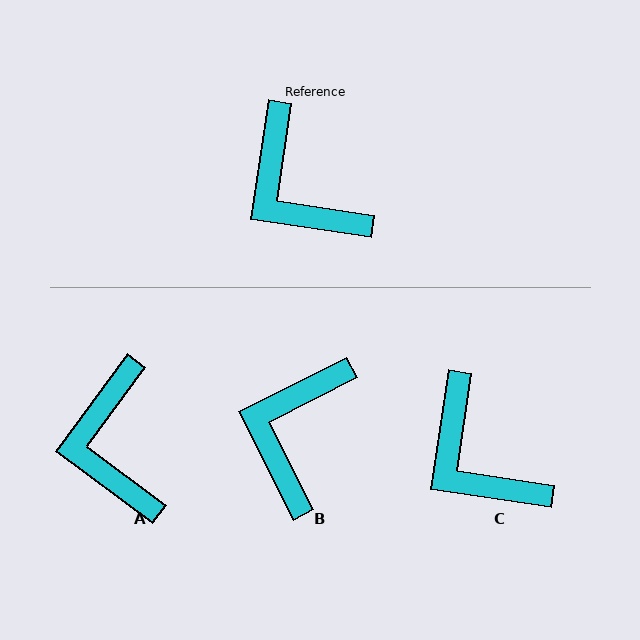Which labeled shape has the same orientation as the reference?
C.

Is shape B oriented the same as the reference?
No, it is off by about 55 degrees.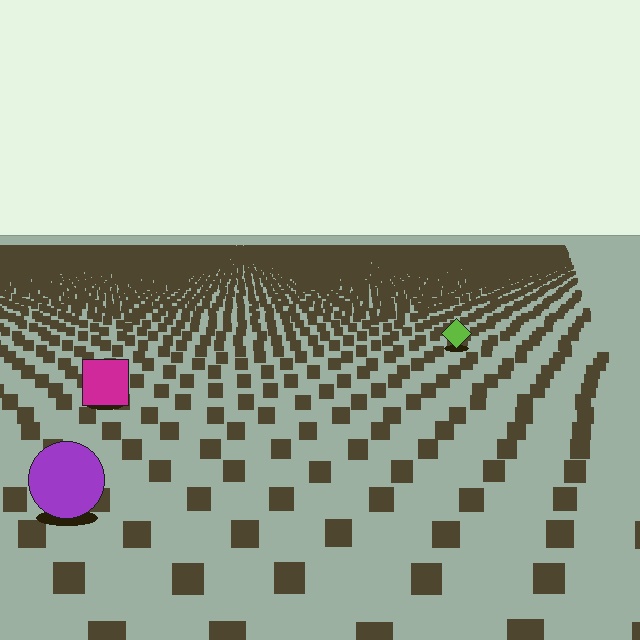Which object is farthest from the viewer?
The lime diamond is farthest from the viewer. It appears smaller and the ground texture around it is denser.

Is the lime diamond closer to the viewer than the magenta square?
No. The magenta square is closer — you can tell from the texture gradient: the ground texture is coarser near it.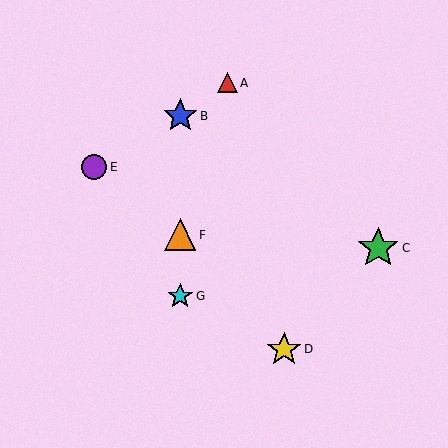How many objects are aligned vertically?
3 objects (B, F, G) are aligned vertically.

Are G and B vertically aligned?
Yes, both are at x≈180.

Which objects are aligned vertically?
Objects B, F, G are aligned vertically.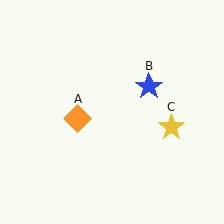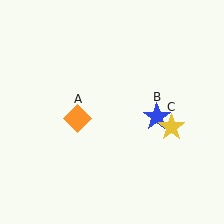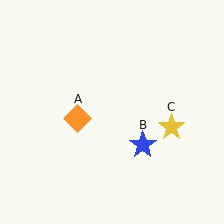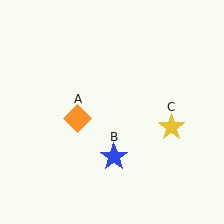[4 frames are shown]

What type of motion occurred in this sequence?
The blue star (object B) rotated clockwise around the center of the scene.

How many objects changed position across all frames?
1 object changed position: blue star (object B).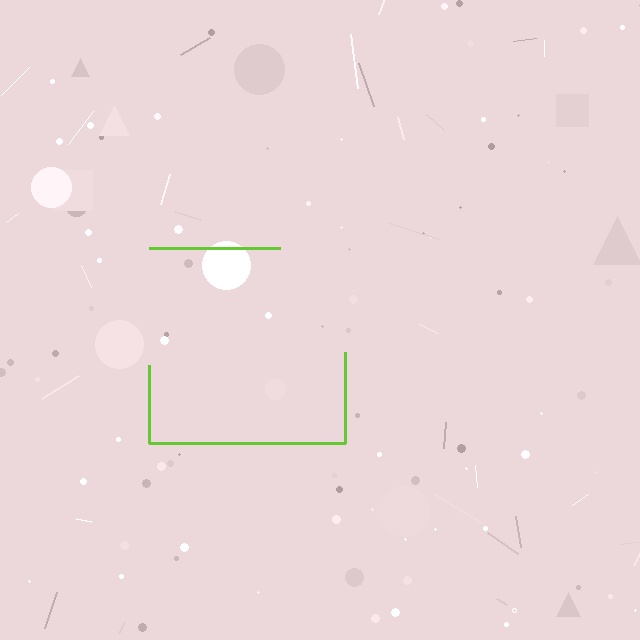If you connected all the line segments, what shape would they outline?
They would outline a square.